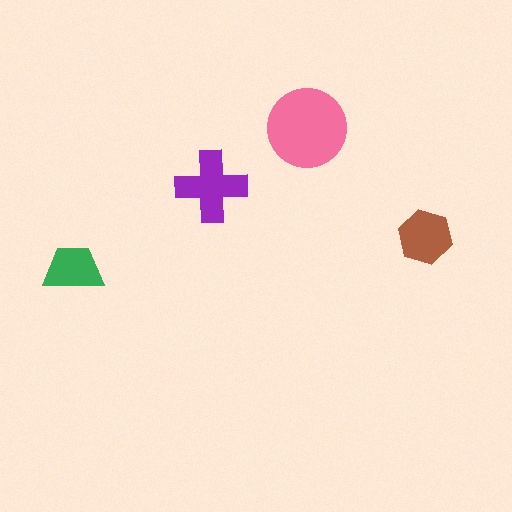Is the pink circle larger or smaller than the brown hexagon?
Larger.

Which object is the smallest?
The green trapezoid.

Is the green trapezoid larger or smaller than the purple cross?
Smaller.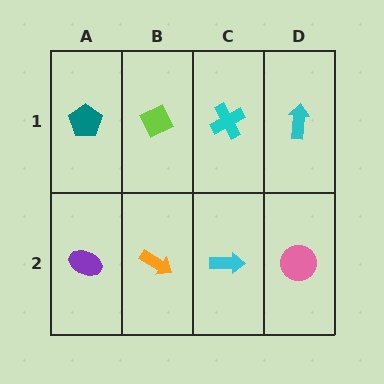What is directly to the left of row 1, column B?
A teal pentagon.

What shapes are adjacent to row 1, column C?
A cyan arrow (row 2, column C), a lime diamond (row 1, column B), a cyan arrow (row 1, column D).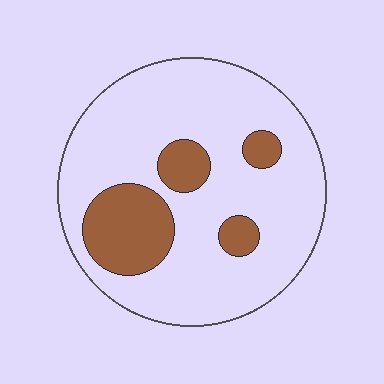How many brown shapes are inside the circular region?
4.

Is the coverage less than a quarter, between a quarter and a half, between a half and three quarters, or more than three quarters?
Less than a quarter.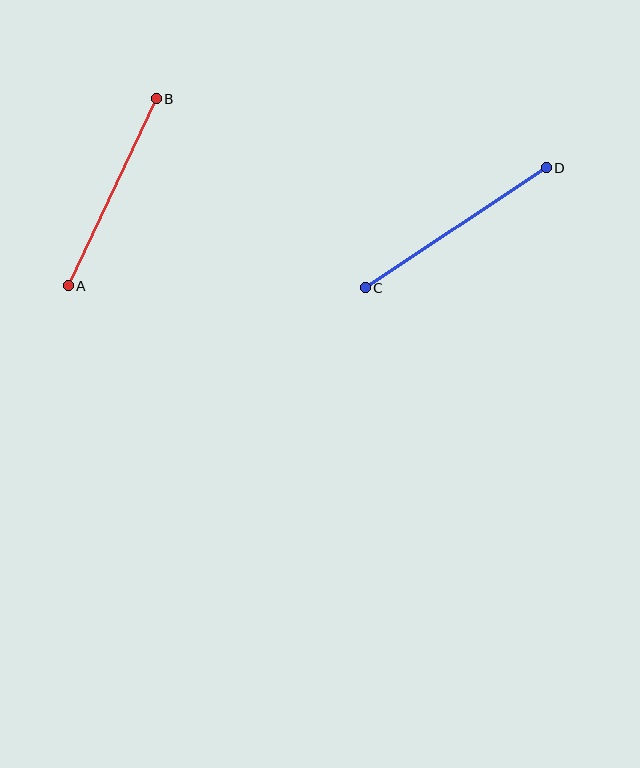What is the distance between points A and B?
The distance is approximately 207 pixels.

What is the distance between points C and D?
The distance is approximately 217 pixels.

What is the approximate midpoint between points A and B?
The midpoint is at approximately (112, 192) pixels.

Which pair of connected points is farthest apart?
Points C and D are farthest apart.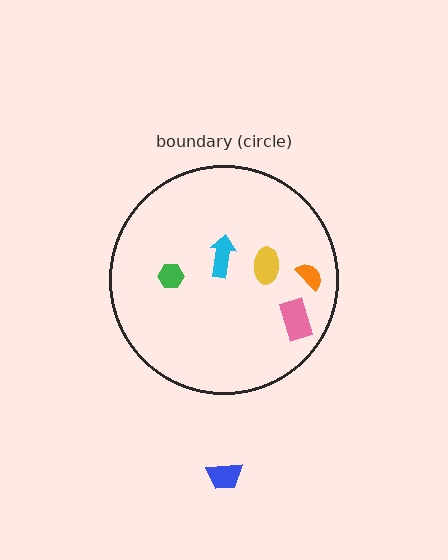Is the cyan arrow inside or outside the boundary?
Inside.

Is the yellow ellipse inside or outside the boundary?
Inside.